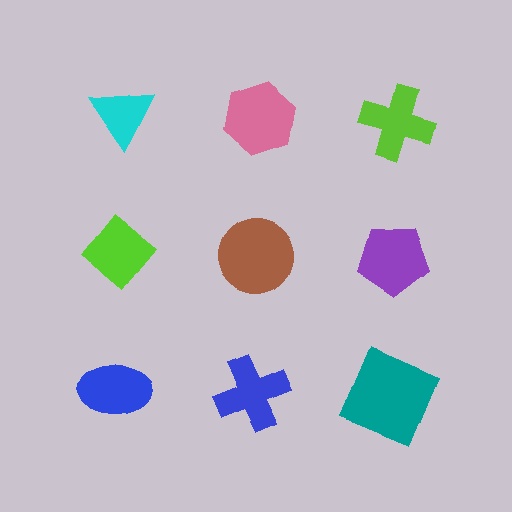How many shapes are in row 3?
3 shapes.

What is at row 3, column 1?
A blue ellipse.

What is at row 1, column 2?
A pink hexagon.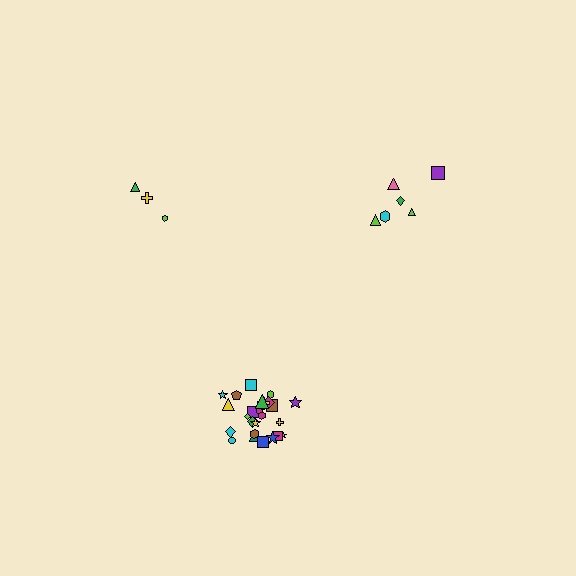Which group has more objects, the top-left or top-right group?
The top-right group.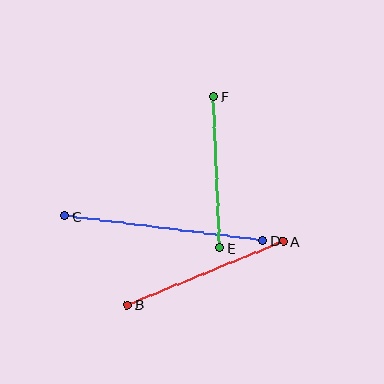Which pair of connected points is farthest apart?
Points C and D are farthest apart.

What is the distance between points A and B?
The distance is approximately 169 pixels.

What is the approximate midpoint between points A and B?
The midpoint is at approximately (205, 273) pixels.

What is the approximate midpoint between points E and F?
The midpoint is at approximately (216, 172) pixels.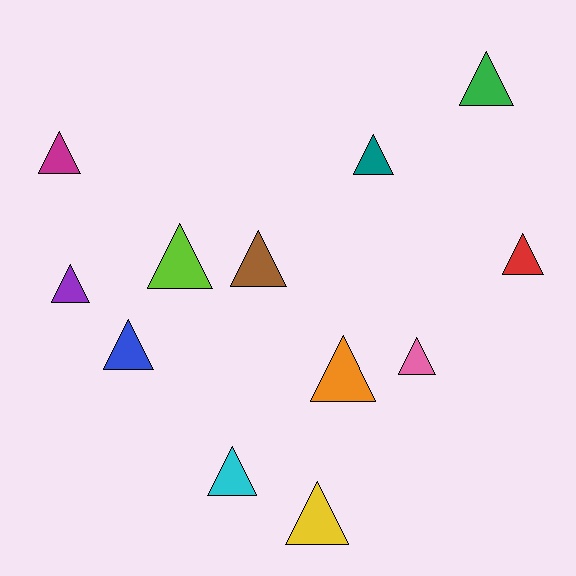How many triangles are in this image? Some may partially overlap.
There are 12 triangles.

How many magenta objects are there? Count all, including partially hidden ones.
There is 1 magenta object.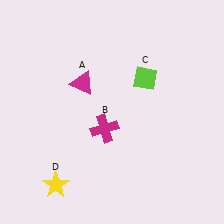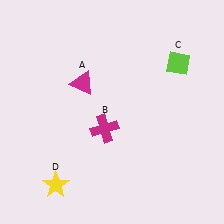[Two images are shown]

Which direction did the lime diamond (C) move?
The lime diamond (C) moved right.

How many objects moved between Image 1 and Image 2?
1 object moved between the two images.